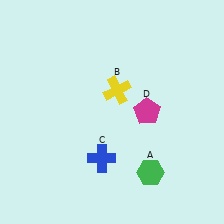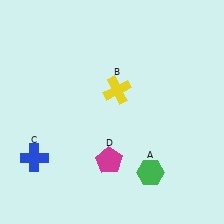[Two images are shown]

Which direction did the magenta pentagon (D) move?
The magenta pentagon (D) moved down.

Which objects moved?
The objects that moved are: the blue cross (C), the magenta pentagon (D).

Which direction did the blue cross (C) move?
The blue cross (C) moved left.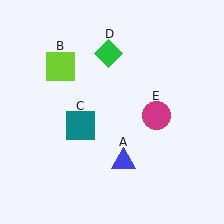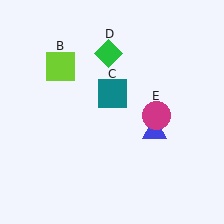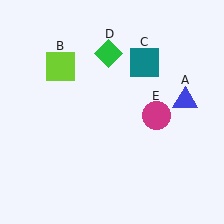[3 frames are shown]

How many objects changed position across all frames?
2 objects changed position: blue triangle (object A), teal square (object C).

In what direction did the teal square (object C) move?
The teal square (object C) moved up and to the right.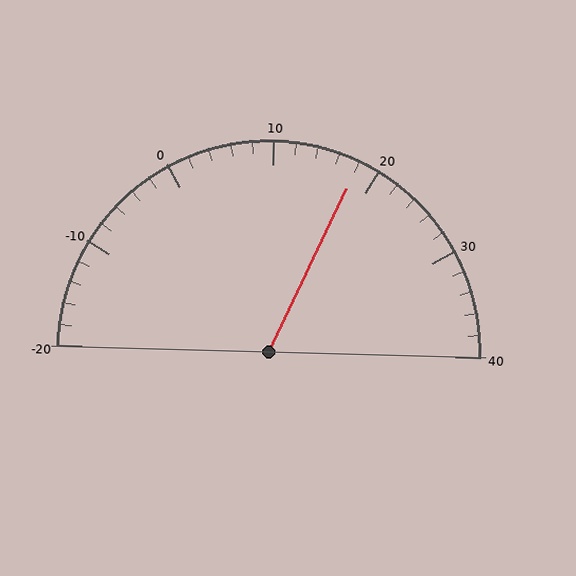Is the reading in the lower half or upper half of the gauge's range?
The reading is in the upper half of the range (-20 to 40).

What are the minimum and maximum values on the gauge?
The gauge ranges from -20 to 40.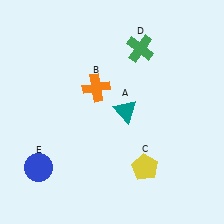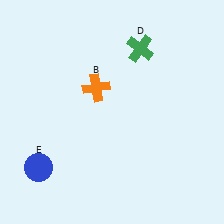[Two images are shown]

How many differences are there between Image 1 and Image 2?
There are 2 differences between the two images.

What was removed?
The yellow pentagon (C), the teal triangle (A) were removed in Image 2.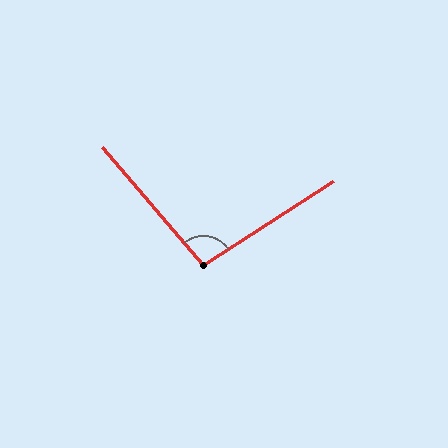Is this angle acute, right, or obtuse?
It is obtuse.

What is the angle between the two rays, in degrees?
Approximately 98 degrees.